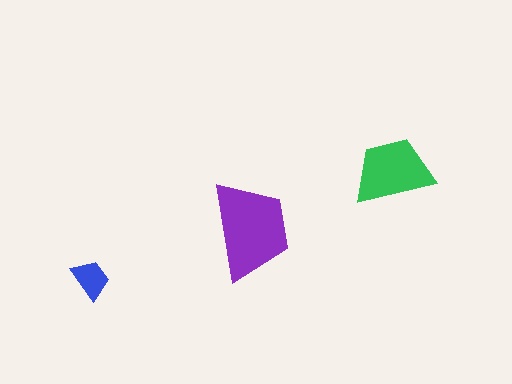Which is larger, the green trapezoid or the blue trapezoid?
The green one.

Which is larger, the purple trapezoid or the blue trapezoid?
The purple one.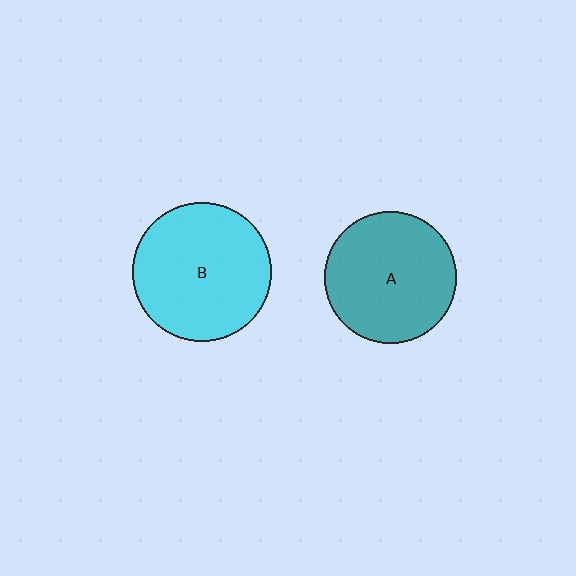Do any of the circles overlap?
No, none of the circles overlap.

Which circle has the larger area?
Circle B (cyan).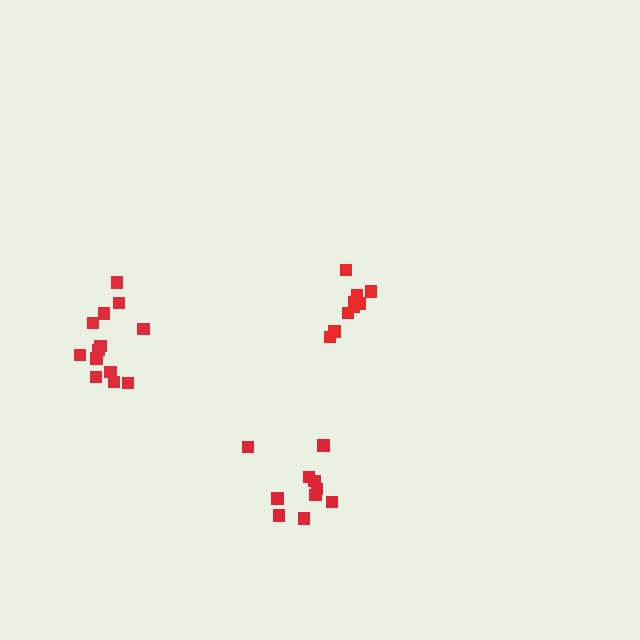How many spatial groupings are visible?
There are 3 spatial groupings.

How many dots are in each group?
Group 1: 10 dots, Group 2: 9 dots, Group 3: 13 dots (32 total).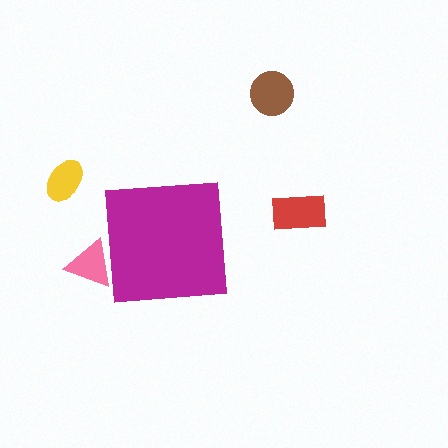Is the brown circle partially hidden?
No, the brown circle is fully visible.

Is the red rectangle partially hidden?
No, the red rectangle is fully visible.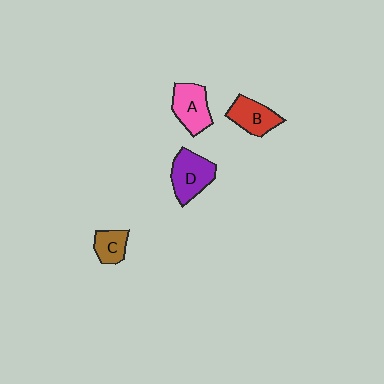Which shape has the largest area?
Shape D (purple).